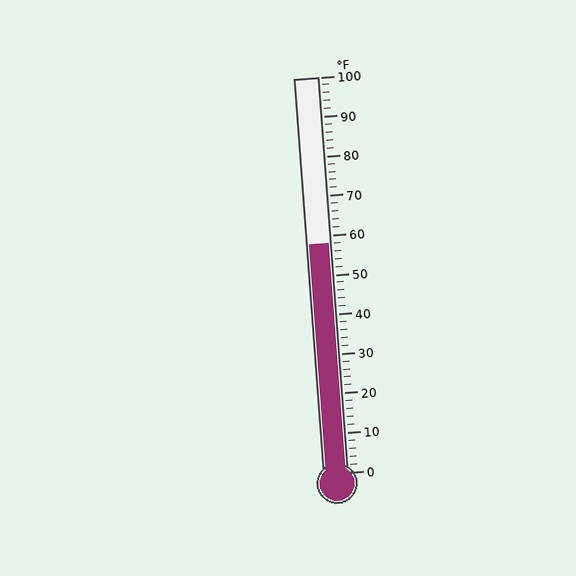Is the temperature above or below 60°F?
The temperature is below 60°F.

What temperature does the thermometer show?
The thermometer shows approximately 58°F.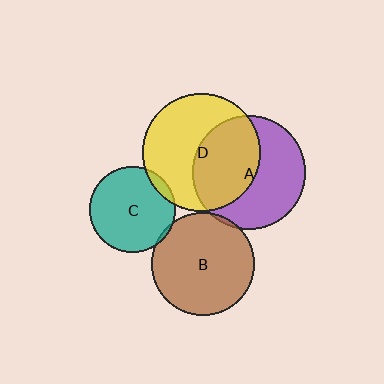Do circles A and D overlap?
Yes.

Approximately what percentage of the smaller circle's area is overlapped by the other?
Approximately 45%.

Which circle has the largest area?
Circle D (yellow).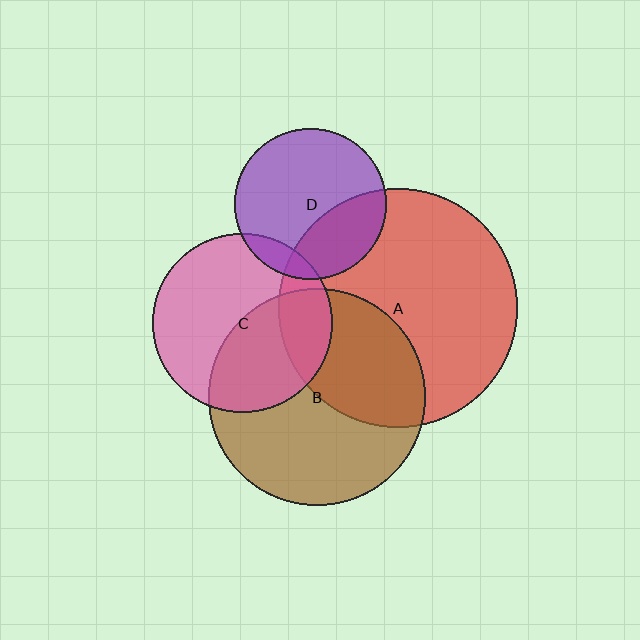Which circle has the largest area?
Circle A (red).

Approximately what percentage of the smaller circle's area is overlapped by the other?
Approximately 40%.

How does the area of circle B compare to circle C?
Approximately 1.5 times.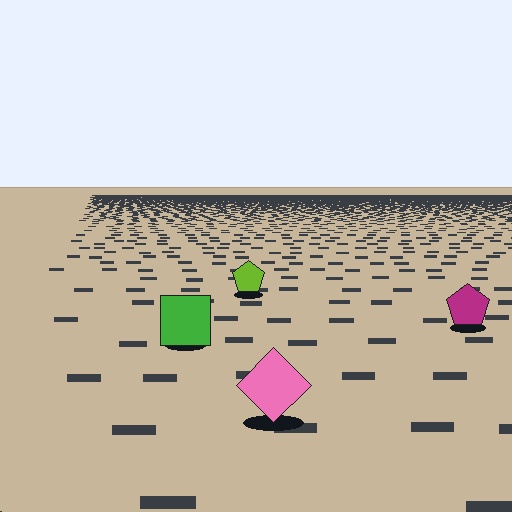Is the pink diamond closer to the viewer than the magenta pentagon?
Yes. The pink diamond is closer — you can tell from the texture gradient: the ground texture is coarser near it.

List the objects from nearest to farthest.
From nearest to farthest: the pink diamond, the green square, the magenta pentagon, the lime pentagon.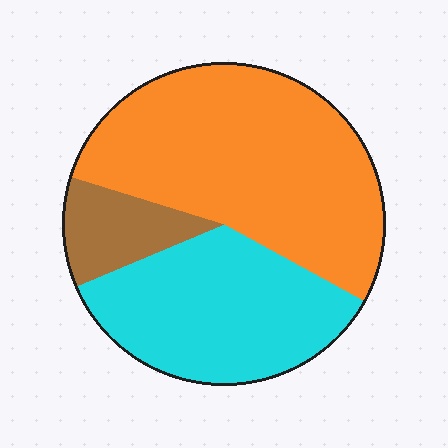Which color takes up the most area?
Orange, at roughly 55%.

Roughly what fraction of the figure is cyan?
Cyan takes up between a quarter and a half of the figure.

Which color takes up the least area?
Brown, at roughly 10%.